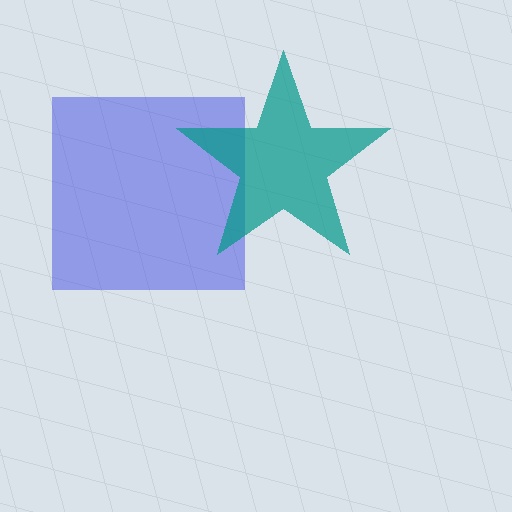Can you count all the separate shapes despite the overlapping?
Yes, there are 2 separate shapes.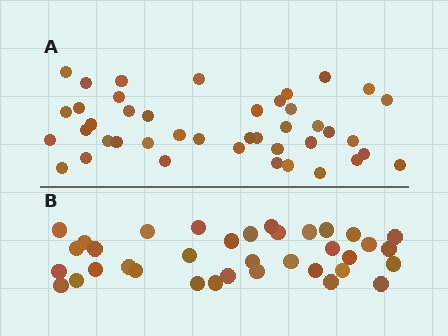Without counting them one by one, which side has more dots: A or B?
Region A (the top region) has more dots.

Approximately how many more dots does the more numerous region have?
Region A has about 6 more dots than region B.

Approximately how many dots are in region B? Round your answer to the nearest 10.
About 40 dots. (The exact count is 36, which rounds to 40.)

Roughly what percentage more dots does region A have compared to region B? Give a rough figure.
About 15% more.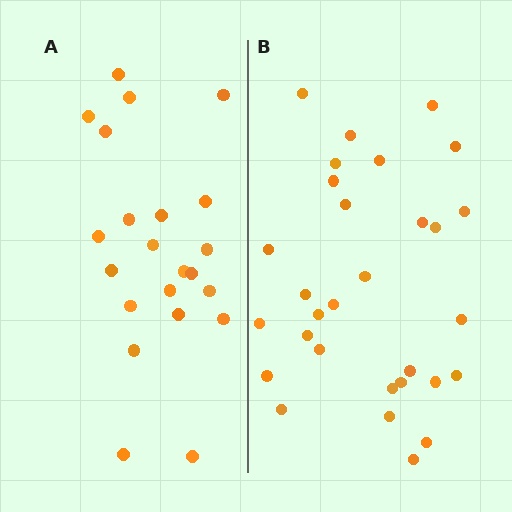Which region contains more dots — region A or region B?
Region B (the right region) has more dots.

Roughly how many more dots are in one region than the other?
Region B has roughly 8 or so more dots than region A.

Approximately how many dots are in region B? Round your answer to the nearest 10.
About 30 dots.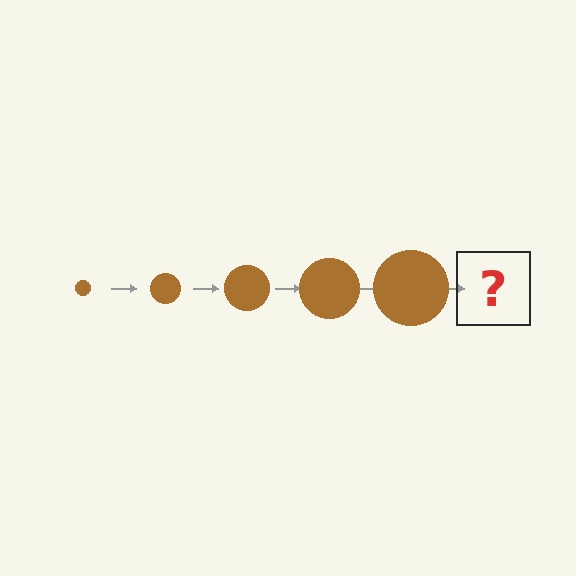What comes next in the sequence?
The next element should be a brown circle, larger than the previous one.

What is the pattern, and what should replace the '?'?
The pattern is that the circle gets progressively larger each step. The '?' should be a brown circle, larger than the previous one.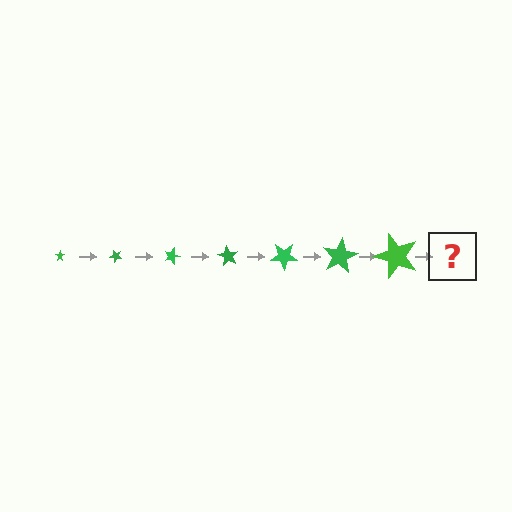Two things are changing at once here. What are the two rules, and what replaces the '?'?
The two rules are that the star grows larger each step and it rotates 45 degrees each step. The '?' should be a star, larger than the previous one and rotated 315 degrees from the start.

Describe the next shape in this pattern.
It should be a star, larger than the previous one and rotated 315 degrees from the start.